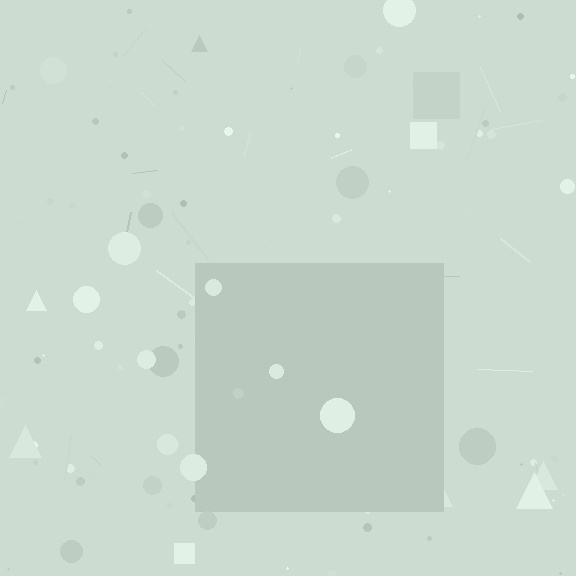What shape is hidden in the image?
A square is hidden in the image.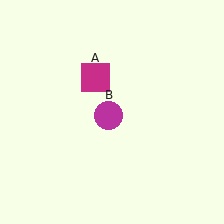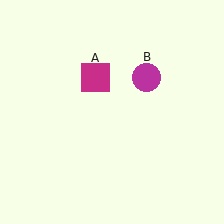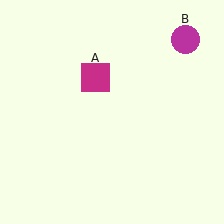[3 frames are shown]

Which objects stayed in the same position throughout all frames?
Magenta square (object A) remained stationary.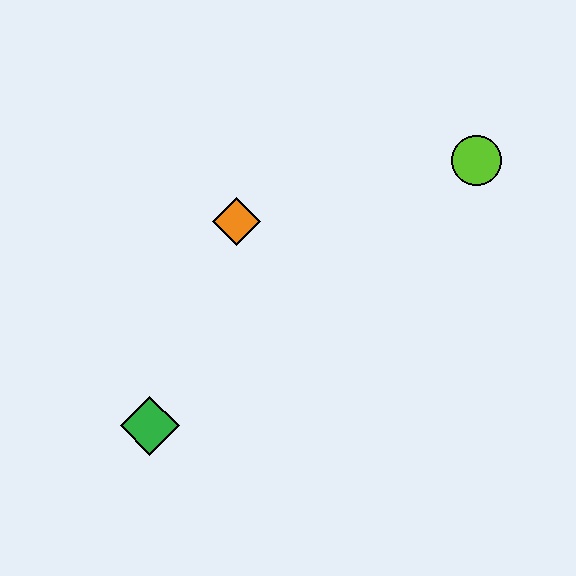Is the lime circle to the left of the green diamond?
No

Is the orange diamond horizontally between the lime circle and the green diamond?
Yes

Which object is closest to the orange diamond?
The green diamond is closest to the orange diamond.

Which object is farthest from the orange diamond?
The lime circle is farthest from the orange diamond.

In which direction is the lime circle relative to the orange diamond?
The lime circle is to the right of the orange diamond.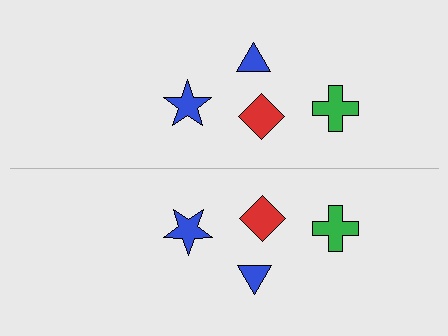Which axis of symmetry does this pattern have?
The pattern has a horizontal axis of symmetry running through the center of the image.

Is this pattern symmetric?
Yes, this pattern has bilateral (reflection) symmetry.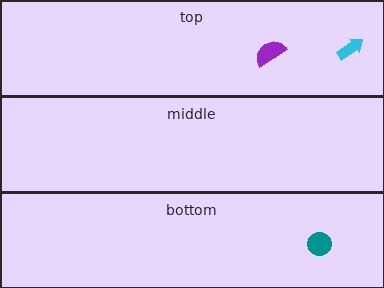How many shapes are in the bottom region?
1.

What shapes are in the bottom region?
The teal circle.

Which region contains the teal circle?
The bottom region.